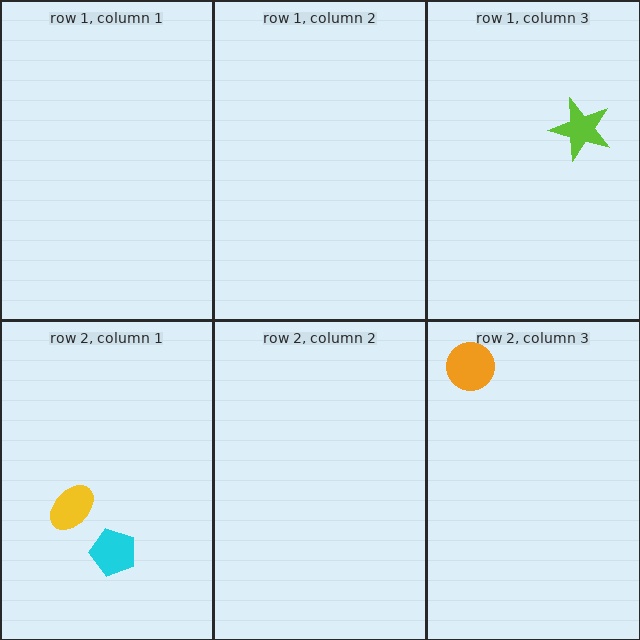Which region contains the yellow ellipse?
The row 2, column 1 region.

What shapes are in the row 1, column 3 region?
The lime star.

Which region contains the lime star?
The row 1, column 3 region.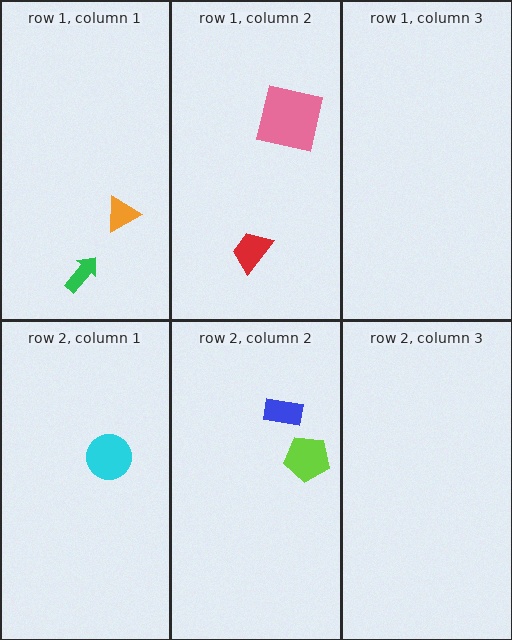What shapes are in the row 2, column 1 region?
The cyan circle.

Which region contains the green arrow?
The row 1, column 1 region.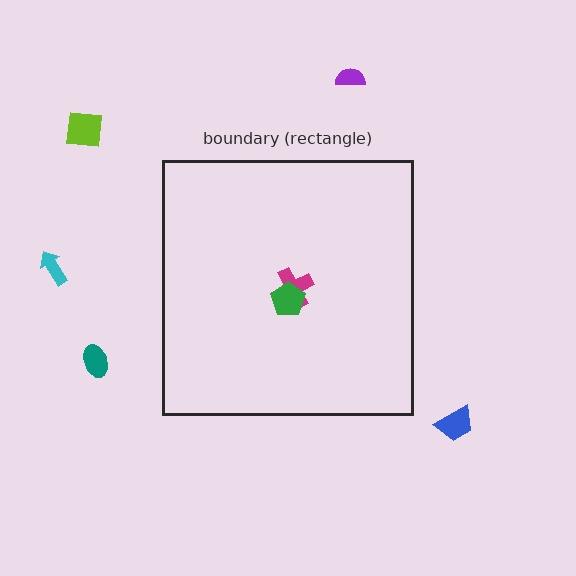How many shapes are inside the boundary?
2 inside, 5 outside.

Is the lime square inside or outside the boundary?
Outside.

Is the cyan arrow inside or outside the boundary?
Outside.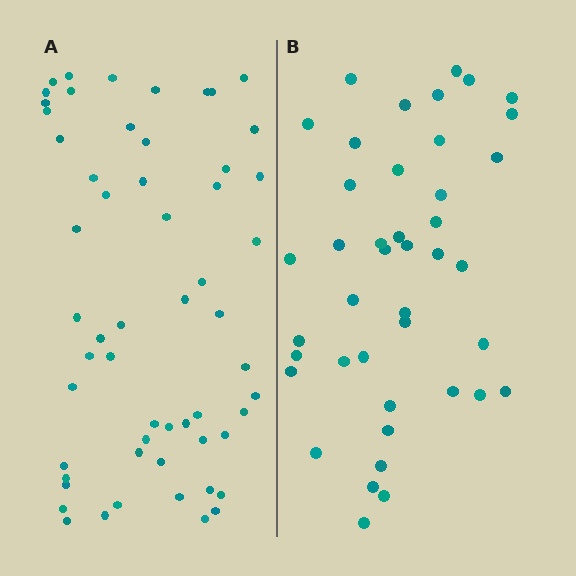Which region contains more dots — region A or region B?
Region A (the left region) has more dots.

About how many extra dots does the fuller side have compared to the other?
Region A has approximately 15 more dots than region B.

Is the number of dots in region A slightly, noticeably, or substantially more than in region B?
Region A has noticeably more, but not dramatically so. The ratio is roughly 1.4 to 1.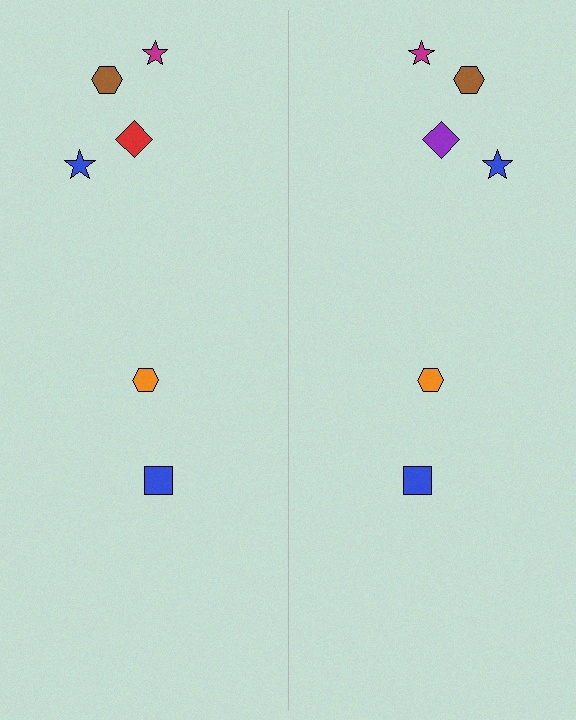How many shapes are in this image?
There are 12 shapes in this image.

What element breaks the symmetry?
The purple diamond on the right side breaks the symmetry — its mirror counterpart is red.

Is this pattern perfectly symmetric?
No, the pattern is not perfectly symmetric. The purple diamond on the right side breaks the symmetry — its mirror counterpart is red.